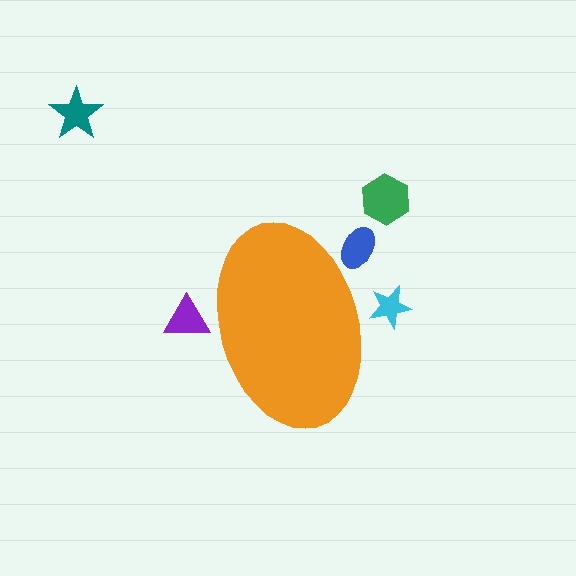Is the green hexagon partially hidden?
No, the green hexagon is fully visible.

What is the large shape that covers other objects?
An orange ellipse.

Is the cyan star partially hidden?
Yes, the cyan star is partially hidden behind the orange ellipse.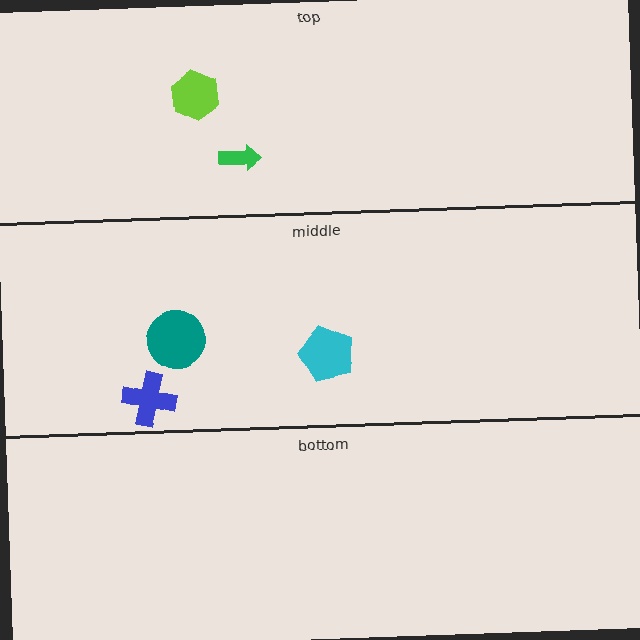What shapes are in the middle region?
The teal circle, the blue cross, the cyan pentagon.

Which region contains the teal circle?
The middle region.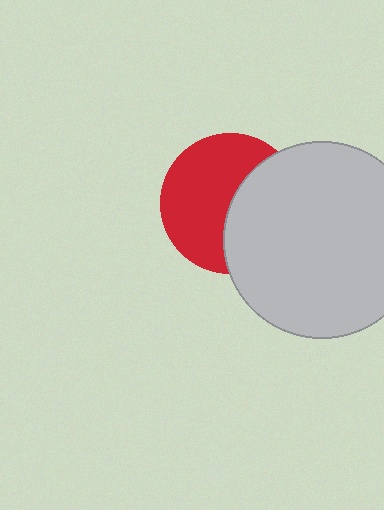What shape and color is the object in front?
The object in front is a light gray circle.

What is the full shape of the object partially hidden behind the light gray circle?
The partially hidden object is a red circle.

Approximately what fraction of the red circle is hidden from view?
Roughly 43% of the red circle is hidden behind the light gray circle.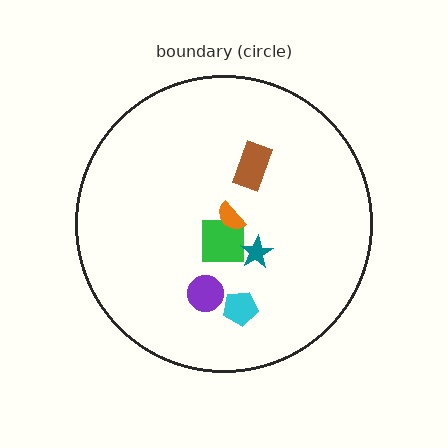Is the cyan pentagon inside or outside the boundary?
Inside.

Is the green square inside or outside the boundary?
Inside.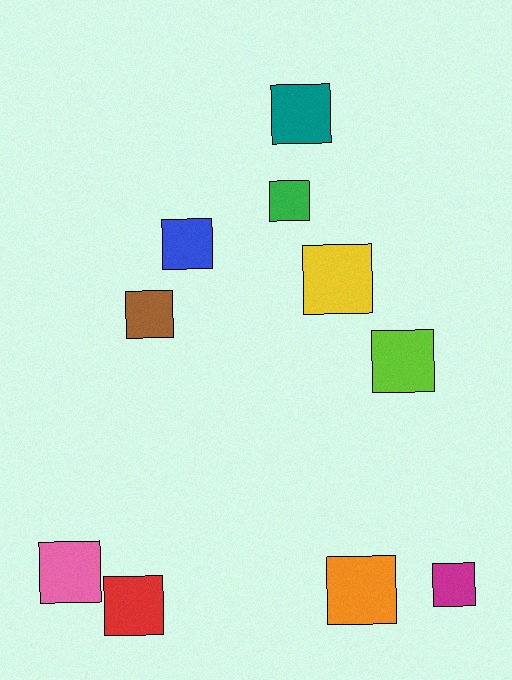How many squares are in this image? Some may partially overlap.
There are 10 squares.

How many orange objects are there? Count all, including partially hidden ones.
There is 1 orange object.